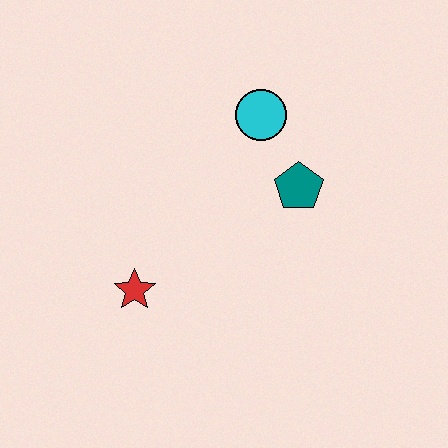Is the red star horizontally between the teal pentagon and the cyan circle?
No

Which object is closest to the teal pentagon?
The cyan circle is closest to the teal pentagon.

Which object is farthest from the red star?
The cyan circle is farthest from the red star.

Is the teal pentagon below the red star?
No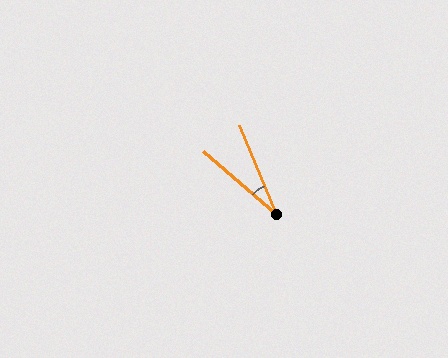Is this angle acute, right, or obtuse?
It is acute.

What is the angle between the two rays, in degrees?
Approximately 27 degrees.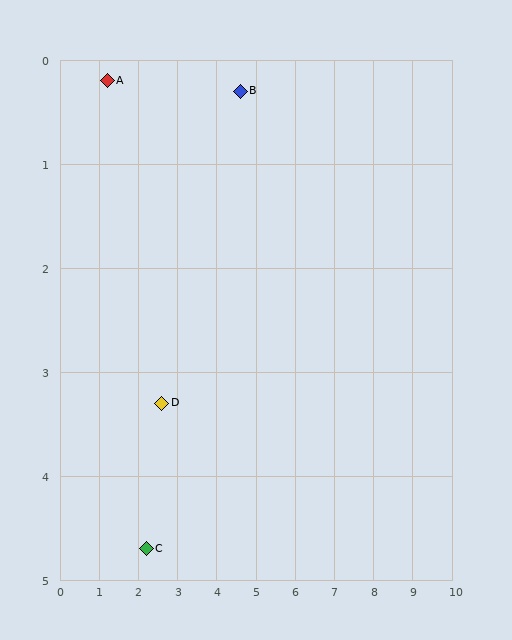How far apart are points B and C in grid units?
Points B and C are about 5.0 grid units apart.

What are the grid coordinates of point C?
Point C is at approximately (2.2, 4.7).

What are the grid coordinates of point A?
Point A is at approximately (1.2, 0.2).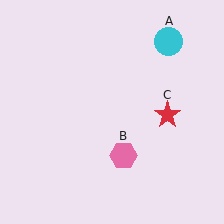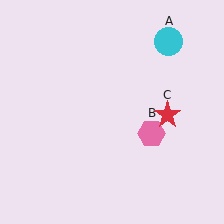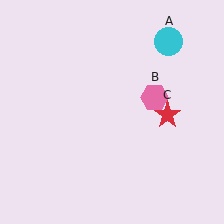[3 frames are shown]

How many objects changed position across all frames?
1 object changed position: pink hexagon (object B).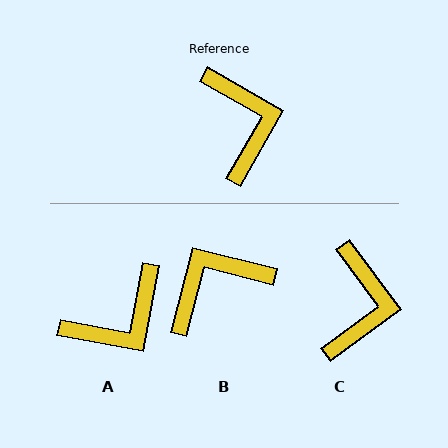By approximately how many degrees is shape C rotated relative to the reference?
Approximately 24 degrees clockwise.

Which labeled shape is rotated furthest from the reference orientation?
B, about 105 degrees away.